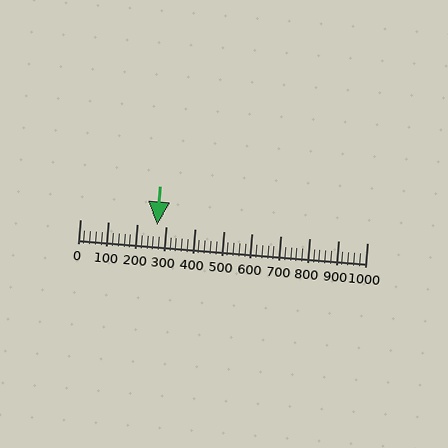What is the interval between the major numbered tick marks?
The major tick marks are spaced 100 units apart.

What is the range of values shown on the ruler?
The ruler shows values from 0 to 1000.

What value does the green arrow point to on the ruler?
The green arrow points to approximately 268.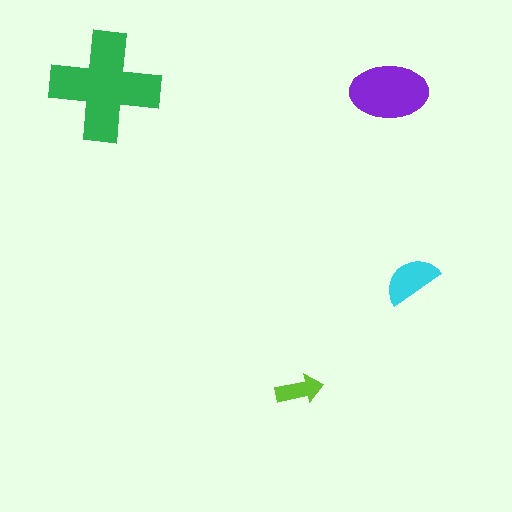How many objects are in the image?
There are 4 objects in the image.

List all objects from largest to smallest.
The green cross, the purple ellipse, the cyan semicircle, the lime arrow.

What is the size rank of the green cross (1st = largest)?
1st.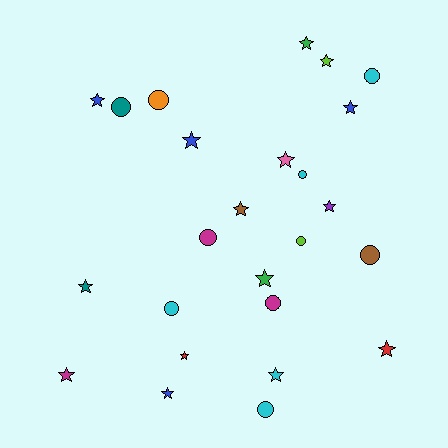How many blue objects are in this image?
There are 4 blue objects.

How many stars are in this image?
There are 15 stars.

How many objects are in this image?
There are 25 objects.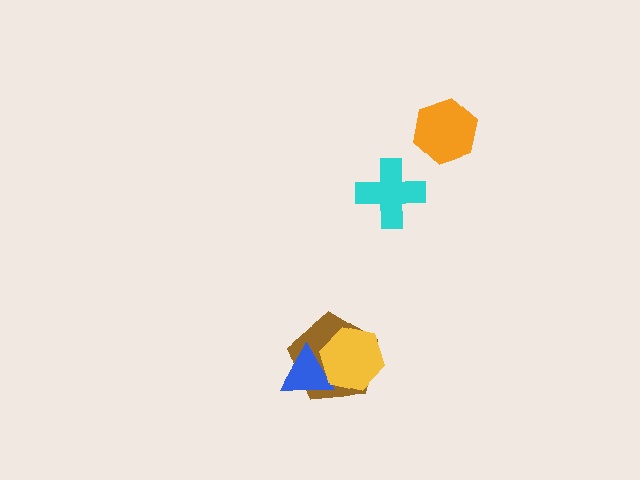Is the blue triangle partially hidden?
Yes, it is partially covered by another shape.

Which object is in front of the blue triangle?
The yellow hexagon is in front of the blue triangle.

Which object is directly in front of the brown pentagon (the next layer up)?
The blue triangle is directly in front of the brown pentagon.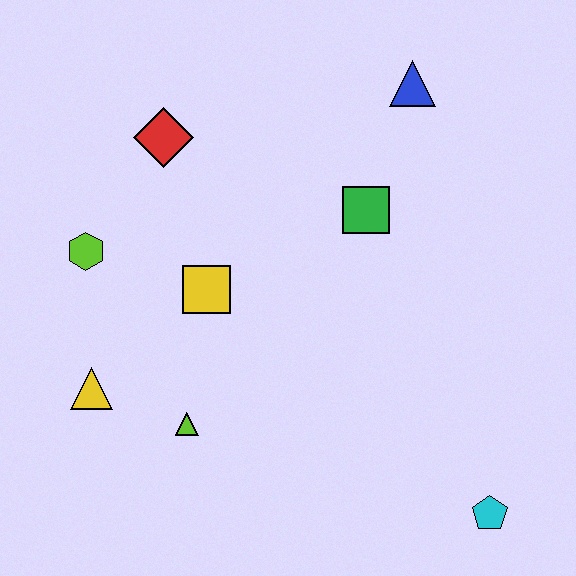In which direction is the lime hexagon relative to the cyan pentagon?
The lime hexagon is to the left of the cyan pentagon.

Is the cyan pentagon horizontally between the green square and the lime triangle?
No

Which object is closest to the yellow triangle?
The lime triangle is closest to the yellow triangle.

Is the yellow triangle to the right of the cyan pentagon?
No